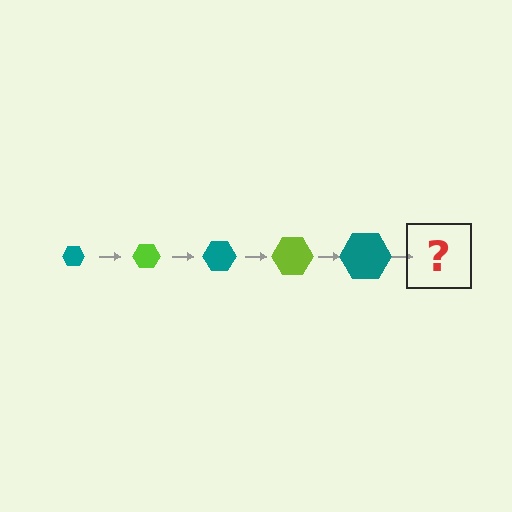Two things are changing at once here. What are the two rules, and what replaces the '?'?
The two rules are that the hexagon grows larger each step and the color cycles through teal and lime. The '?' should be a lime hexagon, larger than the previous one.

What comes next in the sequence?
The next element should be a lime hexagon, larger than the previous one.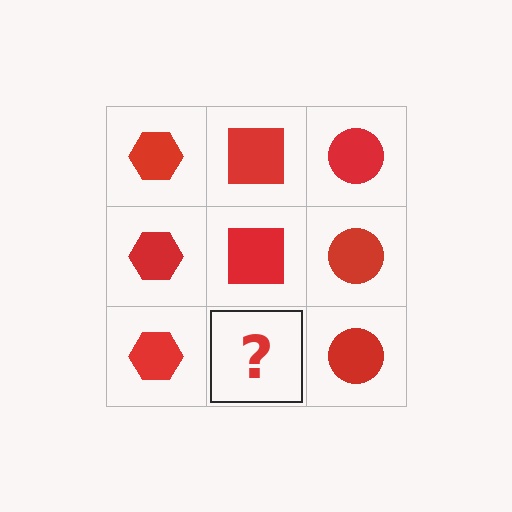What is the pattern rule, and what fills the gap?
The rule is that each column has a consistent shape. The gap should be filled with a red square.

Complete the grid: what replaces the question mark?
The question mark should be replaced with a red square.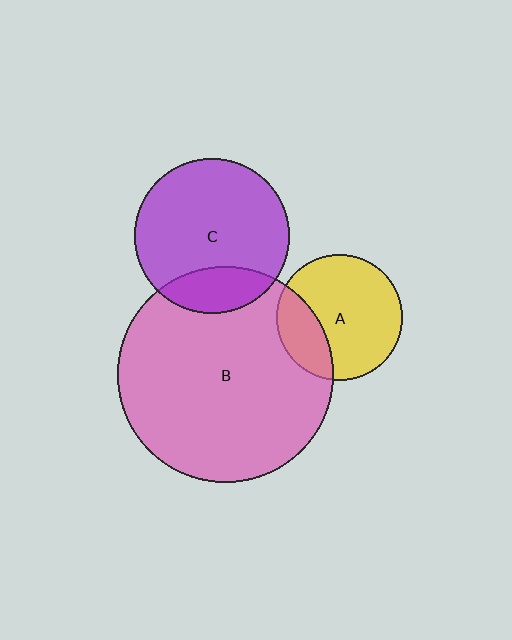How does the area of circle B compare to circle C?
Approximately 1.9 times.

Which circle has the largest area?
Circle B (pink).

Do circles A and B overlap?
Yes.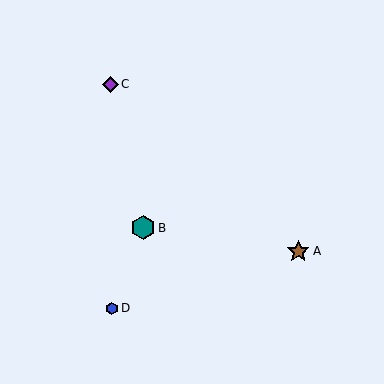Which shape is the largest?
The teal hexagon (labeled B) is the largest.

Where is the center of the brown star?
The center of the brown star is at (298, 251).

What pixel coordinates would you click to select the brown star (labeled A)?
Click at (298, 251) to select the brown star A.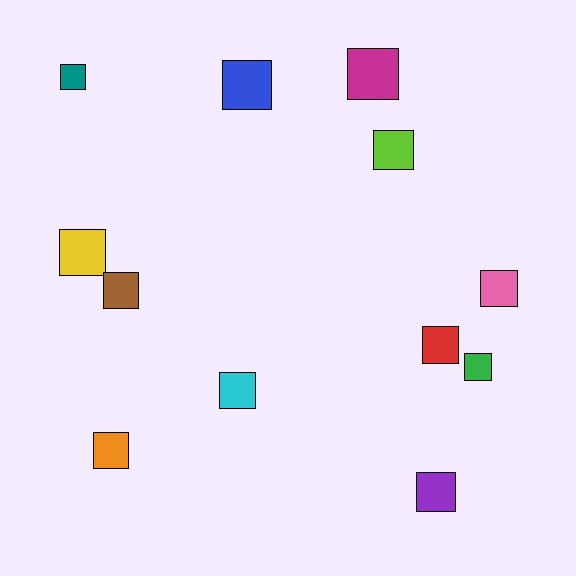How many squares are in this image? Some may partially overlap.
There are 12 squares.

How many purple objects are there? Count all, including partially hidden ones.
There is 1 purple object.